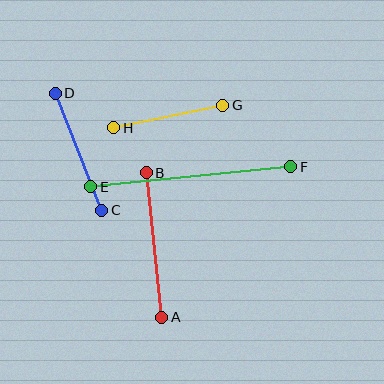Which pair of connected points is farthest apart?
Points E and F are farthest apart.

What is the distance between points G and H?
The distance is approximately 111 pixels.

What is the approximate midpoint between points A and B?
The midpoint is at approximately (154, 245) pixels.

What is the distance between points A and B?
The distance is approximately 145 pixels.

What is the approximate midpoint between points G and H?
The midpoint is at approximately (168, 117) pixels.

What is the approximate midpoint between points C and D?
The midpoint is at approximately (78, 152) pixels.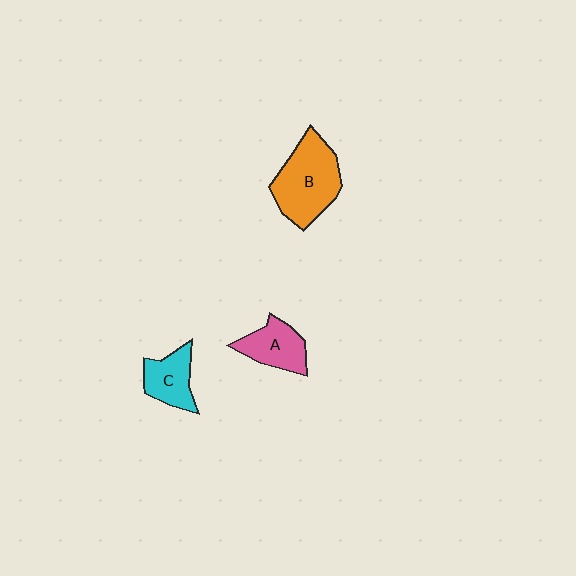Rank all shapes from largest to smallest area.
From largest to smallest: B (orange), A (pink), C (cyan).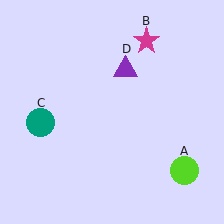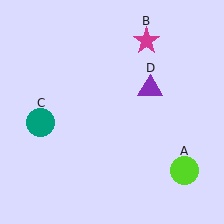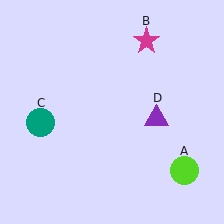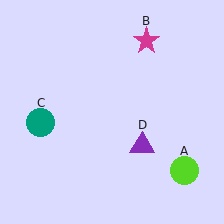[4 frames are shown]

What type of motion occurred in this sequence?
The purple triangle (object D) rotated clockwise around the center of the scene.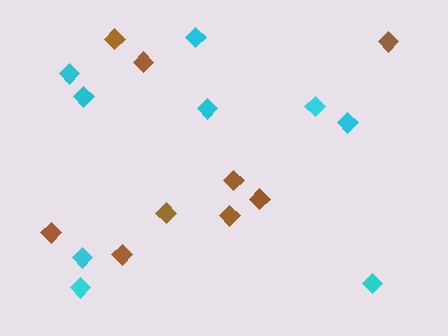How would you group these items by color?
There are 2 groups: one group of cyan diamonds (9) and one group of brown diamonds (9).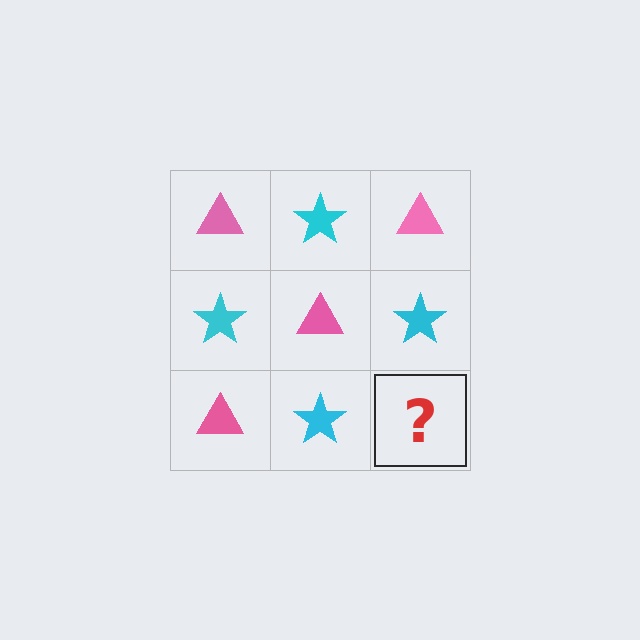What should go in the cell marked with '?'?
The missing cell should contain a pink triangle.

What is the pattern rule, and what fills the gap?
The rule is that it alternates pink triangle and cyan star in a checkerboard pattern. The gap should be filled with a pink triangle.